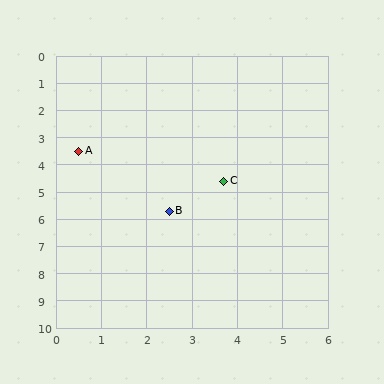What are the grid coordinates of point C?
Point C is at approximately (3.7, 4.6).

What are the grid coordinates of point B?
Point B is at approximately (2.5, 5.7).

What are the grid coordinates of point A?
Point A is at approximately (0.5, 3.5).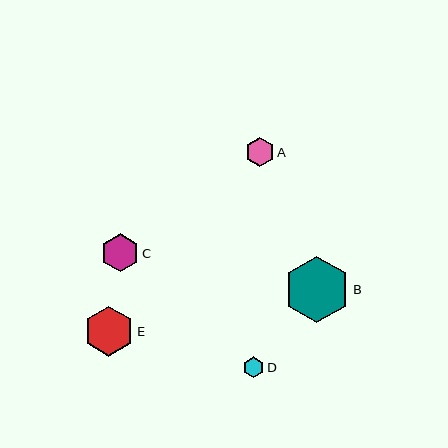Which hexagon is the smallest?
Hexagon D is the smallest with a size of approximately 21 pixels.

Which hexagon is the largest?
Hexagon B is the largest with a size of approximately 66 pixels.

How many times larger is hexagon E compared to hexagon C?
Hexagon E is approximately 1.3 times the size of hexagon C.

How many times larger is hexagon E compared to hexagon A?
Hexagon E is approximately 1.7 times the size of hexagon A.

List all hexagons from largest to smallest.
From largest to smallest: B, E, C, A, D.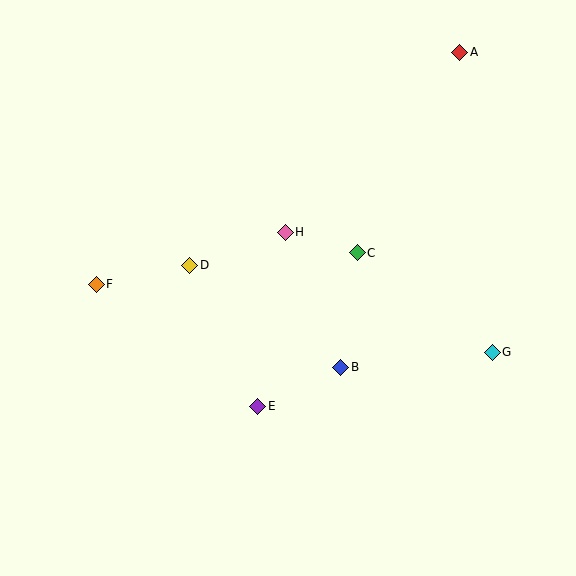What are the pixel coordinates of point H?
Point H is at (285, 232).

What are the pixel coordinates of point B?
Point B is at (341, 367).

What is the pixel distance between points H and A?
The distance between H and A is 250 pixels.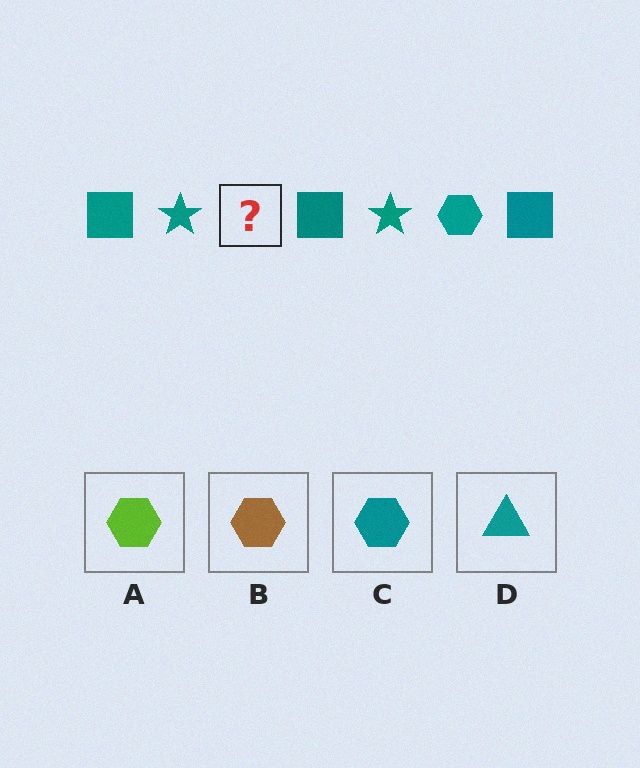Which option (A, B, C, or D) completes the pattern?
C.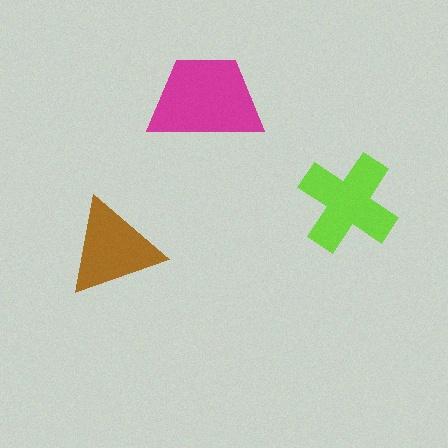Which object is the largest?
The magenta trapezoid.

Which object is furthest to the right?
The lime cross is rightmost.